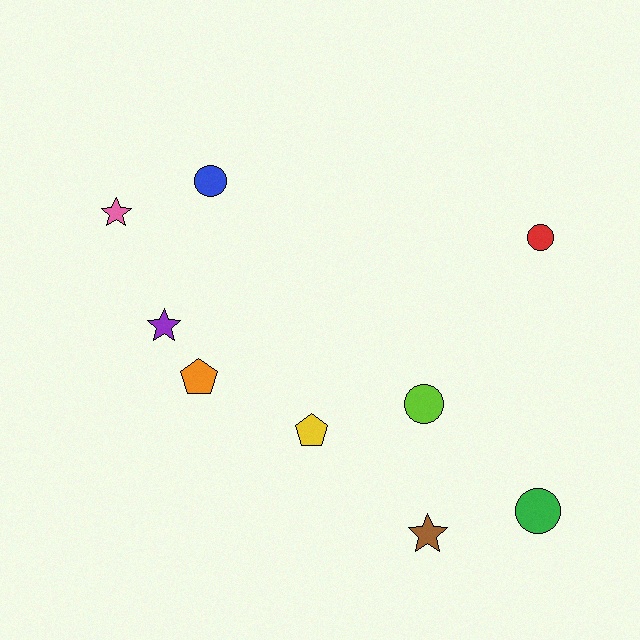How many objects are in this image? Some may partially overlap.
There are 9 objects.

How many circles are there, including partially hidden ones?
There are 4 circles.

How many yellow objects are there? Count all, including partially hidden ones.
There is 1 yellow object.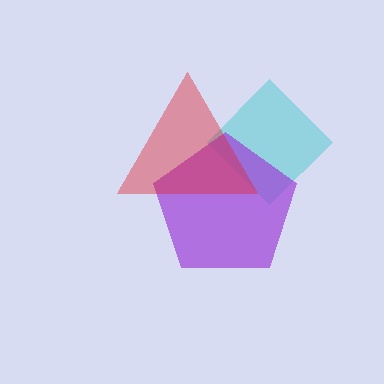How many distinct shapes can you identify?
There are 3 distinct shapes: a cyan diamond, a purple pentagon, a red triangle.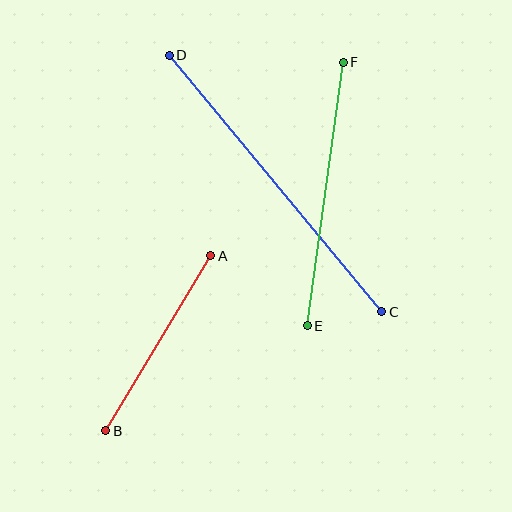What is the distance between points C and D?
The distance is approximately 334 pixels.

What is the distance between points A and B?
The distance is approximately 204 pixels.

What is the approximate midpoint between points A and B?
The midpoint is at approximately (158, 343) pixels.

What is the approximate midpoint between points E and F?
The midpoint is at approximately (325, 194) pixels.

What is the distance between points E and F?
The distance is approximately 266 pixels.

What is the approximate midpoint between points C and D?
The midpoint is at approximately (275, 183) pixels.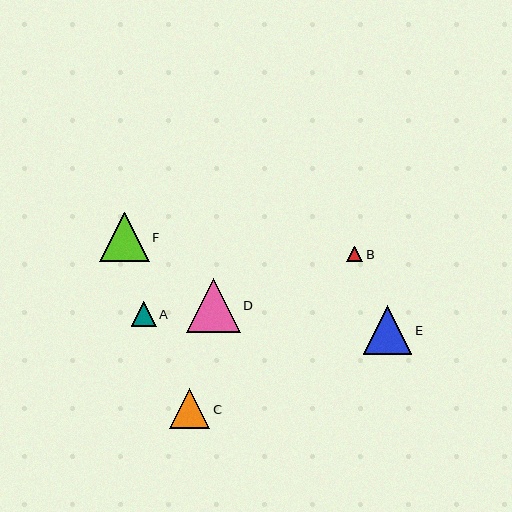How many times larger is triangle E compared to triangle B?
Triangle E is approximately 3.1 times the size of triangle B.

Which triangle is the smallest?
Triangle B is the smallest with a size of approximately 16 pixels.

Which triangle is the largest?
Triangle D is the largest with a size of approximately 53 pixels.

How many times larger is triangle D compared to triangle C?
Triangle D is approximately 1.3 times the size of triangle C.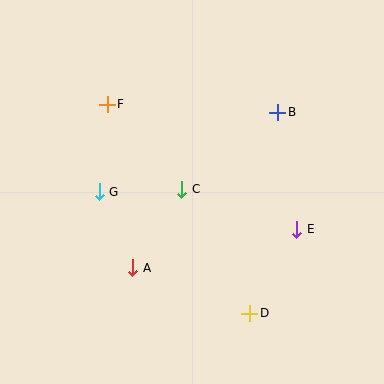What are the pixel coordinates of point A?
Point A is at (133, 268).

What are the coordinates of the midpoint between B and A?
The midpoint between B and A is at (205, 190).